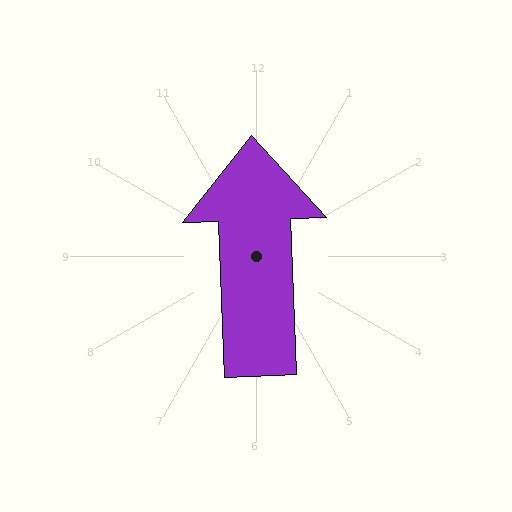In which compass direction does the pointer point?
North.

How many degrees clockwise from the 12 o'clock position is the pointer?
Approximately 358 degrees.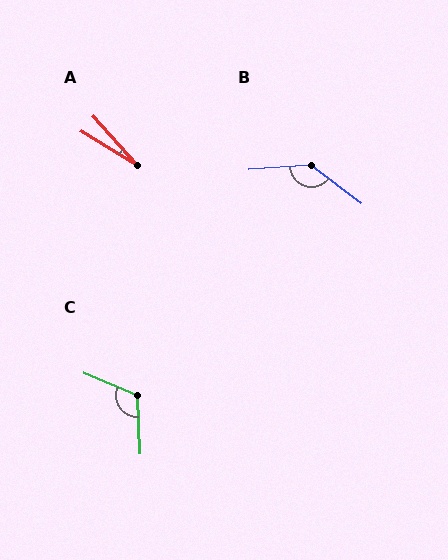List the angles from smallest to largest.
A (17°), C (116°), B (139°).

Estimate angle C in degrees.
Approximately 116 degrees.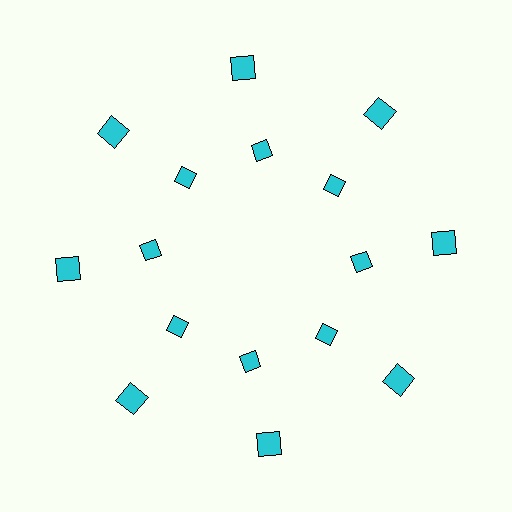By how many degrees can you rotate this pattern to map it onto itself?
The pattern maps onto itself every 45 degrees of rotation.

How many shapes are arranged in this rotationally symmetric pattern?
There are 16 shapes, arranged in 8 groups of 2.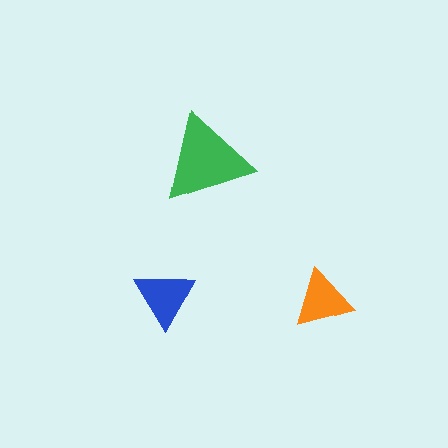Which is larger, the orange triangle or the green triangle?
The green one.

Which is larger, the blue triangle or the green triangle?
The green one.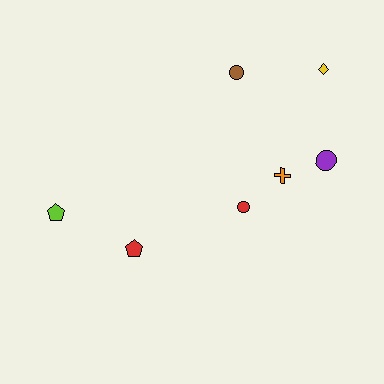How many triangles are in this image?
There are no triangles.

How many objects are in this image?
There are 7 objects.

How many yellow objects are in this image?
There is 1 yellow object.